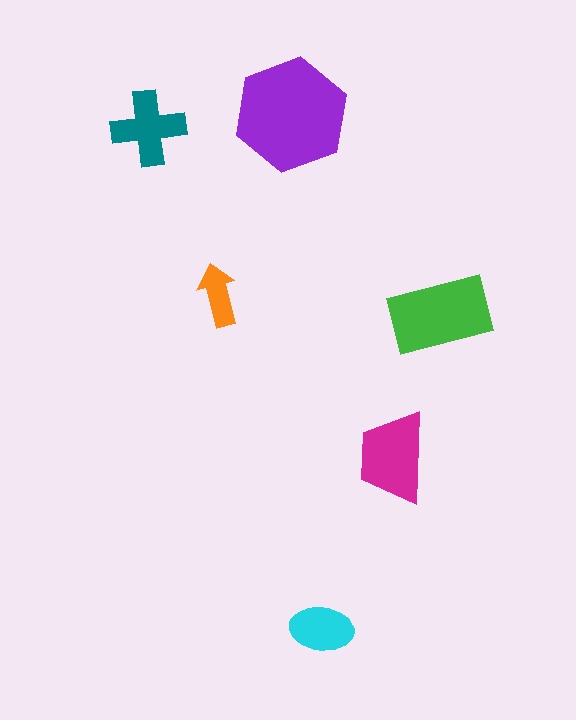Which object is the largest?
The purple hexagon.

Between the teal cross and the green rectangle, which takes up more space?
The green rectangle.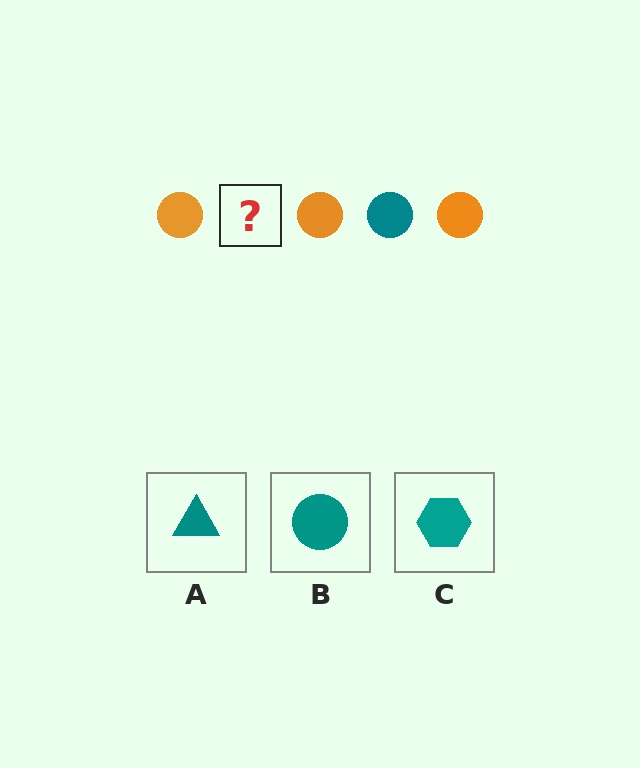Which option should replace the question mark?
Option B.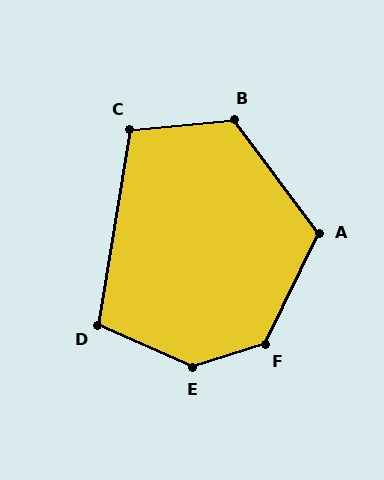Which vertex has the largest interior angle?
E, at approximately 138 degrees.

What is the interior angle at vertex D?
Approximately 105 degrees (obtuse).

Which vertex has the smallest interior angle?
C, at approximately 104 degrees.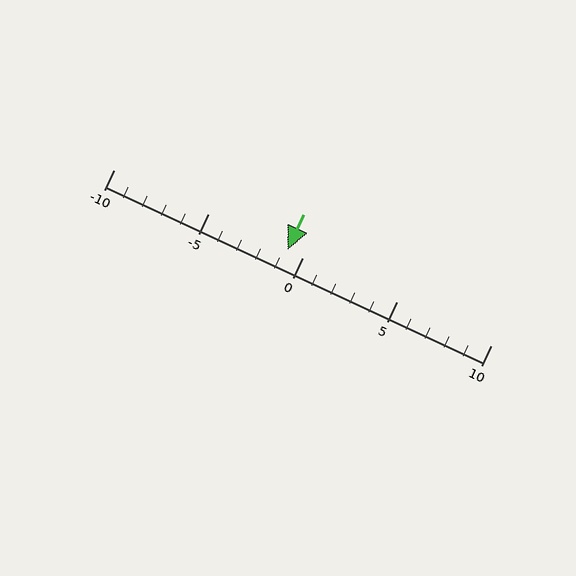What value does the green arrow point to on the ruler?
The green arrow points to approximately -1.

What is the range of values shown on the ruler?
The ruler shows values from -10 to 10.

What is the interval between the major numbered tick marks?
The major tick marks are spaced 5 units apart.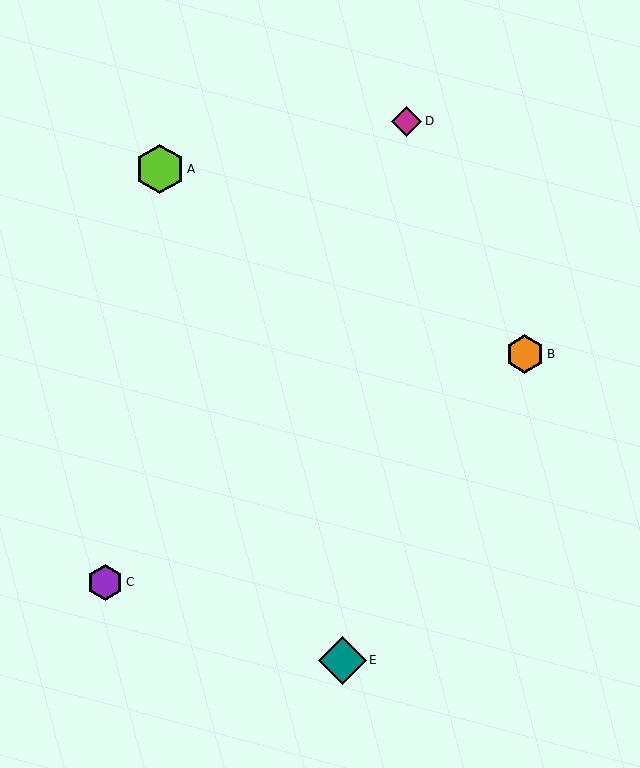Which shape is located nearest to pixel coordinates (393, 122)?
The magenta diamond (labeled D) at (407, 121) is nearest to that location.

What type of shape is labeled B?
Shape B is an orange hexagon.